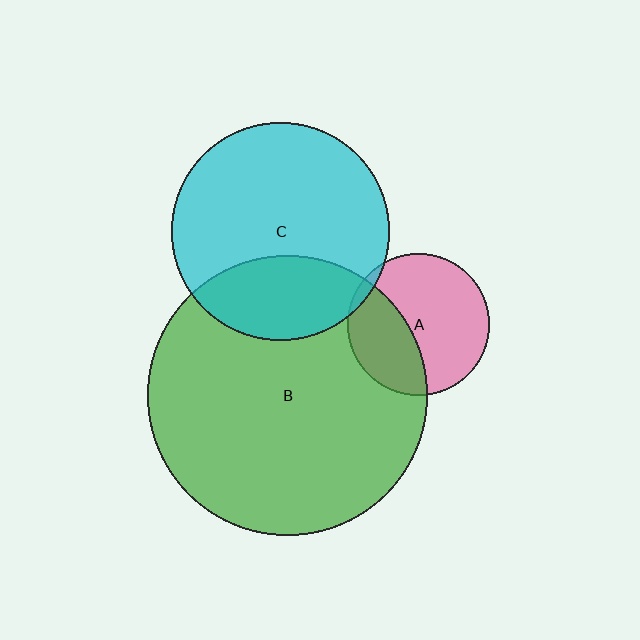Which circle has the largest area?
Circle B (green).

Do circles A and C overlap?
Yes.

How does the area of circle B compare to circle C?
Approximately 1.6 times.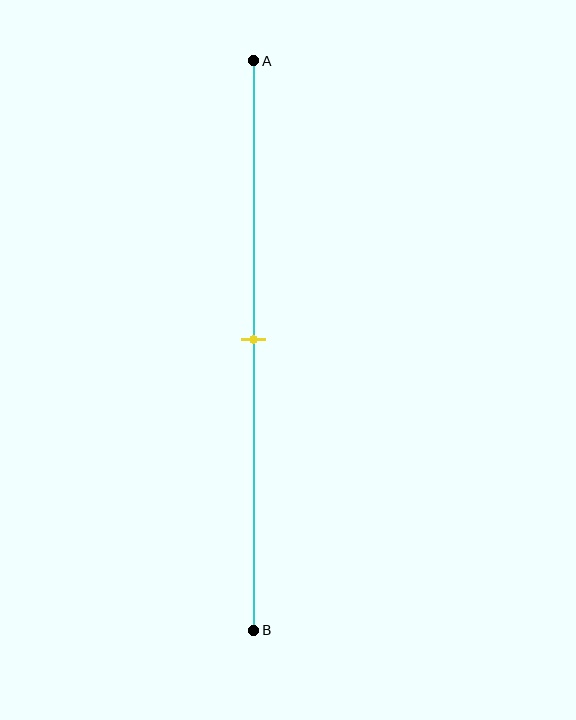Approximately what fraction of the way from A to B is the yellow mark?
The yellow mark is approximately 50% of the way from A to B.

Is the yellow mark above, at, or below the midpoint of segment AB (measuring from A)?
The yellow mark is approximately at the midpoint of segment AB.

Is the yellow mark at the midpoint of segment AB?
Yes, the mark is approximately at the midpoint.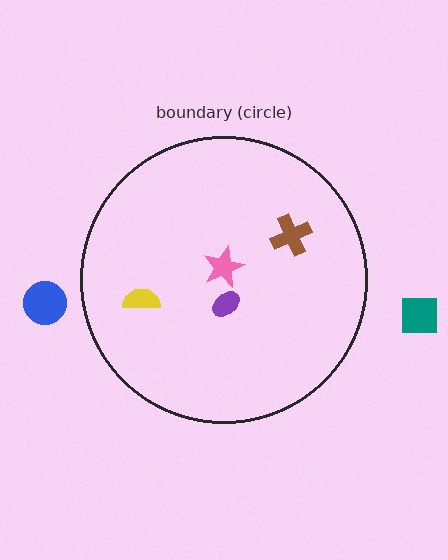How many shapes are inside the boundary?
4 inside, 2 outside.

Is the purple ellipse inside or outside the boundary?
Inside.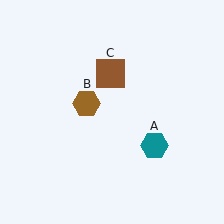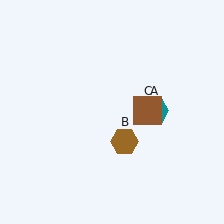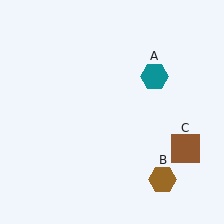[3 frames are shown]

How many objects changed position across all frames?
3 objects changed position: teal hexagon (object A), brown hexagon (object B), brown square (object C).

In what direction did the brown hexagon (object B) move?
The brown hexagon (object B) moved down and to the right.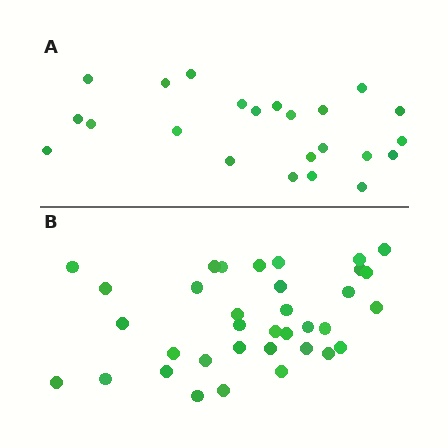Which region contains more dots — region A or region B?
Region B (the bottom region) has more dots.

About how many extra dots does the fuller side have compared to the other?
Region B has roughly 12 or so more dots than region A.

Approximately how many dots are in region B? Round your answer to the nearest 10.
About 40 dots. (The exact count is 35, which rounds to 40.)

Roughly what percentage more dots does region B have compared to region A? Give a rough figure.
About 50% more.